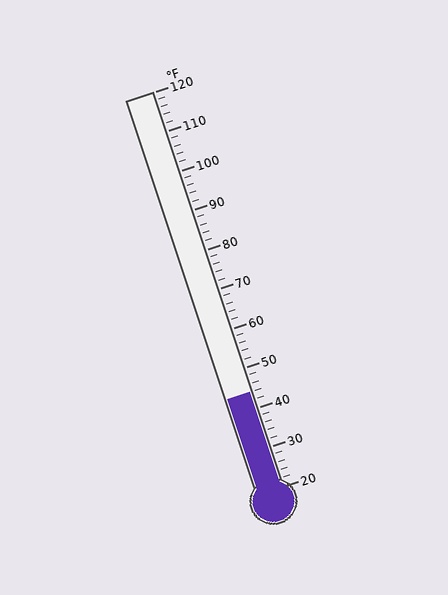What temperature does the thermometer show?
The thermometer shows approximately 44°F.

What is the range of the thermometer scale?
The thermometer scale ranges from 20°F to 120°F.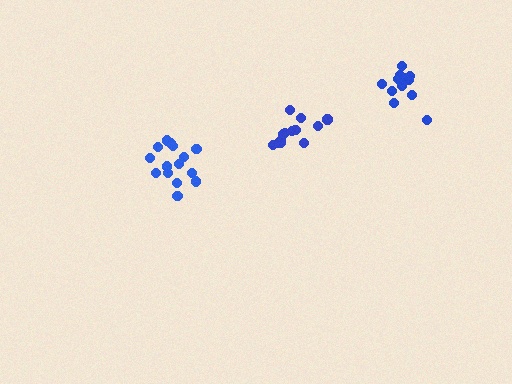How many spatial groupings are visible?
There are 3 spatial groupings.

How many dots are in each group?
Group 1: 15 dots, Group 2: 13 dots, Group 3: 12 dots (40 total).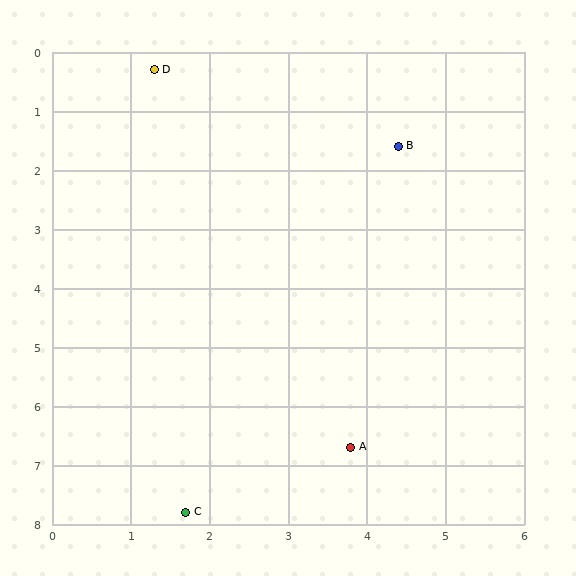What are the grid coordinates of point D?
Point D is at approximately (1.3, 0.3).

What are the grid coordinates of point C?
Point C is at approximately (1.7, 7.8).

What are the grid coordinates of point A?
Point A is at approximately (3.8, 6.7).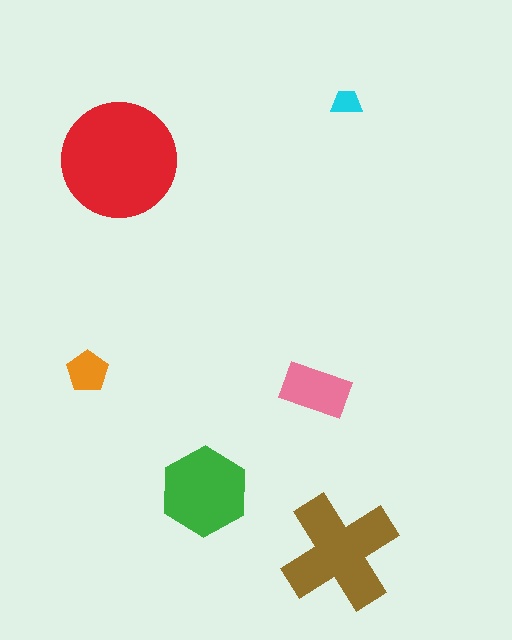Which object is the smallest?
The cyan trapezoid.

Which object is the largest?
The red circle.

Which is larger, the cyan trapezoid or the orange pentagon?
The orange pentagon.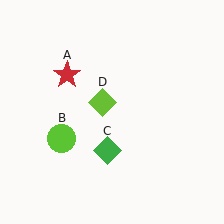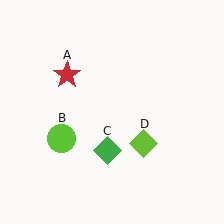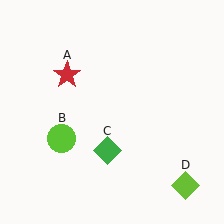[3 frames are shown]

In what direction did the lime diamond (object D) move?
The lime diamond (object D) moved down and to the right.